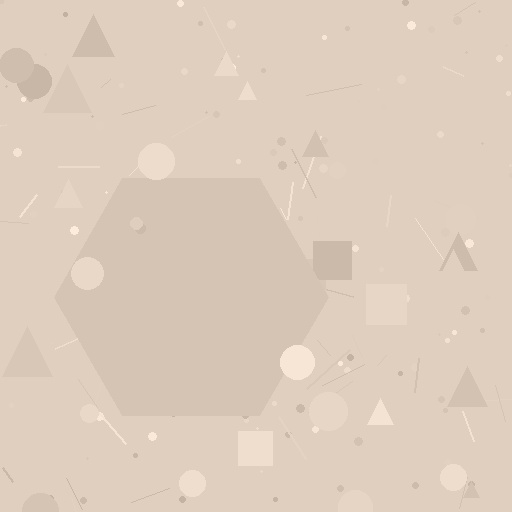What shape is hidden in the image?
A hexagon is hidden in the image.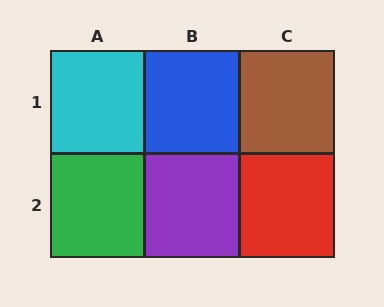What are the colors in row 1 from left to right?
Cyan, blue, brown.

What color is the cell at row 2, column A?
Green.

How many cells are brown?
1 cell is brown.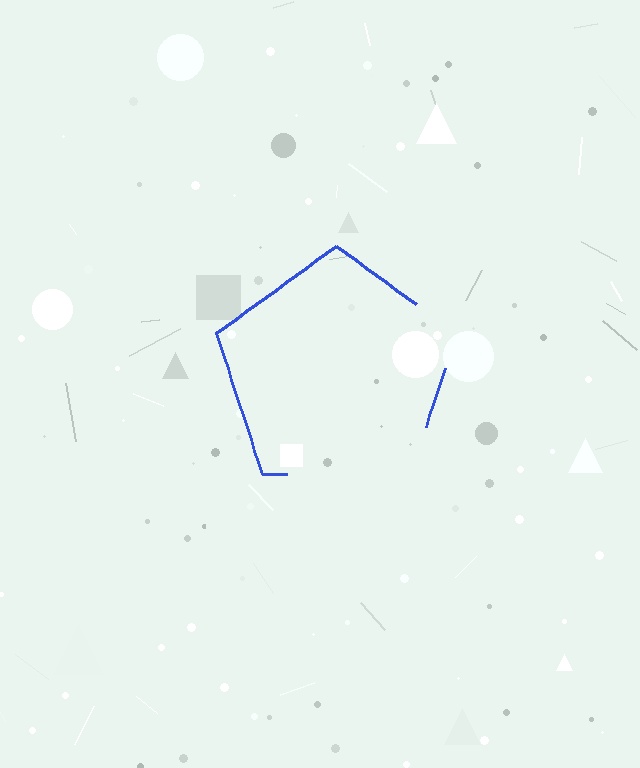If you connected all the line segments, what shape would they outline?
They would outline a pentagon.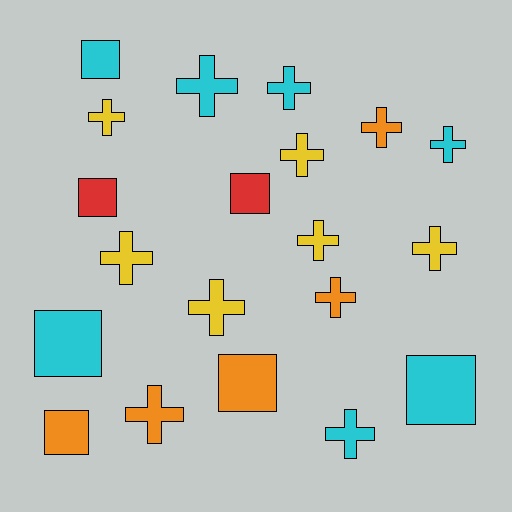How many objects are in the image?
There are 20 objects.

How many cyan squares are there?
There are 3 cyan squares.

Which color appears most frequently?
Cyan, with 7 objects.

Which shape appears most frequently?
Cross, with 13 objects.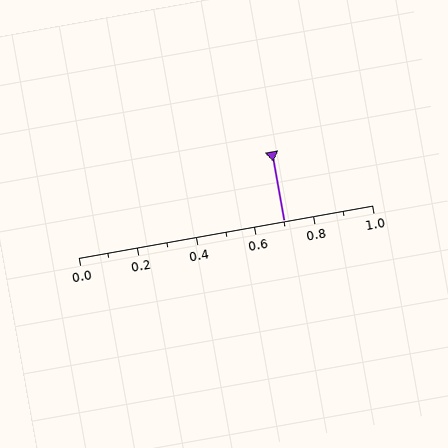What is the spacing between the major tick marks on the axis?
The major ticks are spaced 0.2 apart.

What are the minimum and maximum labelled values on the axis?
The axis runs from 0.0 to 1.0.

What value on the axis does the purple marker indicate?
The marker indicates approximately 0.7.